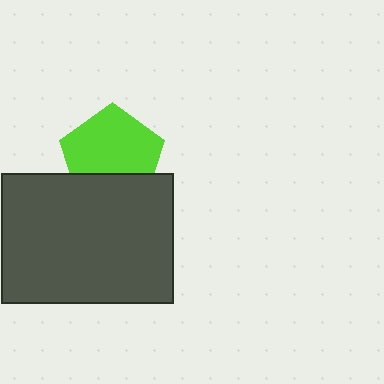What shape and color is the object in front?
The object in front is a dark gray rectangle.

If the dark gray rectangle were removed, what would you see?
You would see the complete lime pentagon.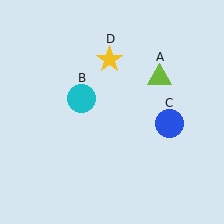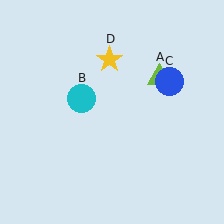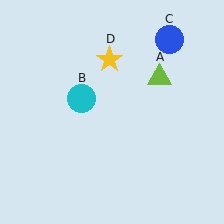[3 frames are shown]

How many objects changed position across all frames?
1 object changed position: blue circle (object C).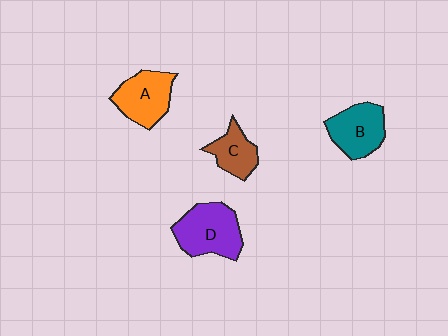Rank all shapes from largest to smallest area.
From largest to smallest: D (purple), A (orange), B (teal), C (brown).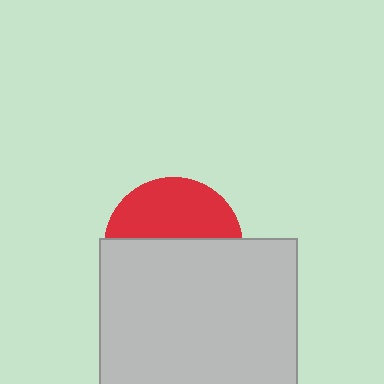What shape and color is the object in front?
The object in front is a light gray square.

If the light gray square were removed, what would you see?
You would see the complete red circle.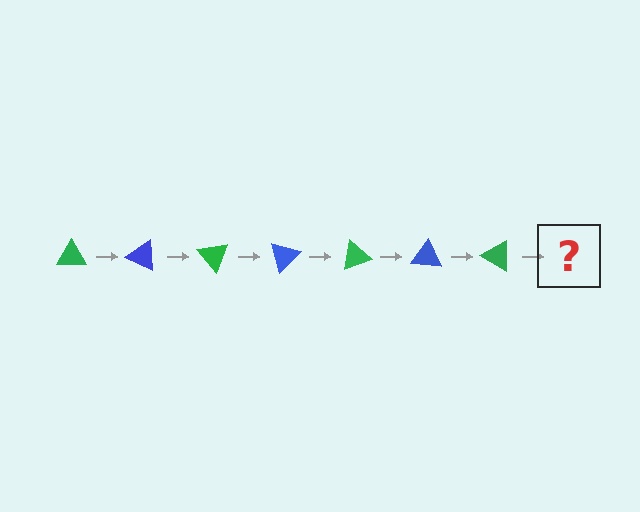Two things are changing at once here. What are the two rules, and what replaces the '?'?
The two rules are that it rotates 25 degrees each step and the color cycles through green and blue. The '?' should be a blue triangle, rotated 175 degrees from the start.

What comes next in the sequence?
The next element should be a blue triangle, rotated 175 degrees from the start.